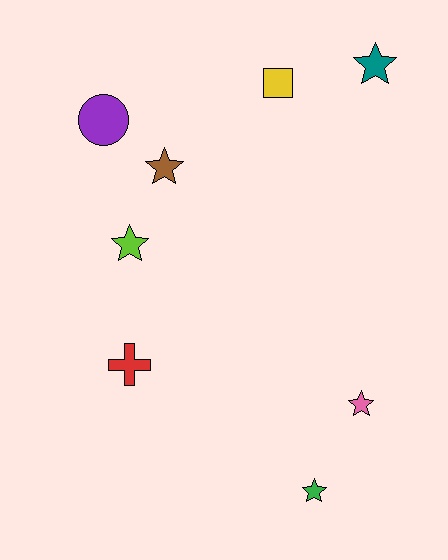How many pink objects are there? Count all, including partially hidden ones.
There is 1 pink object.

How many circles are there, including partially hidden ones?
There is 1 circle.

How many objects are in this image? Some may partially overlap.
There are 8 objects.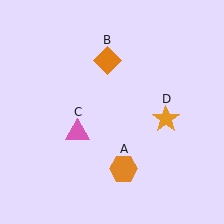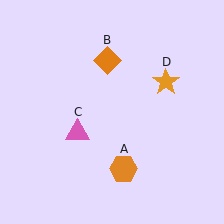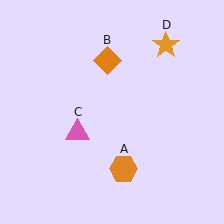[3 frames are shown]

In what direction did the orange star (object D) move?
The orange star (object D) moved up.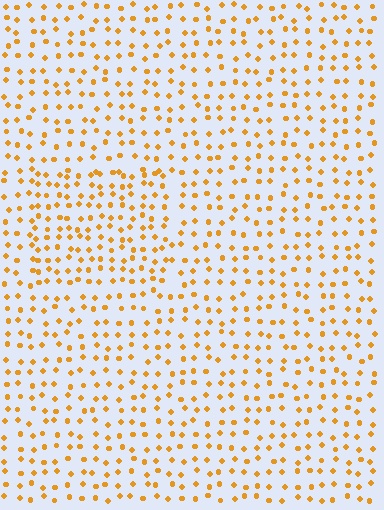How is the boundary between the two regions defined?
The boundary is defined by a change in element density (approximately 1.4x ratio). All elements are the same color, size, and shape.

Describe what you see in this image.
The image contains small orange elements arranged at two different densities. A rectangle-shaped region is visible where the elements are more densely packed than the surrounding area.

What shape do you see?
I see a rectangle.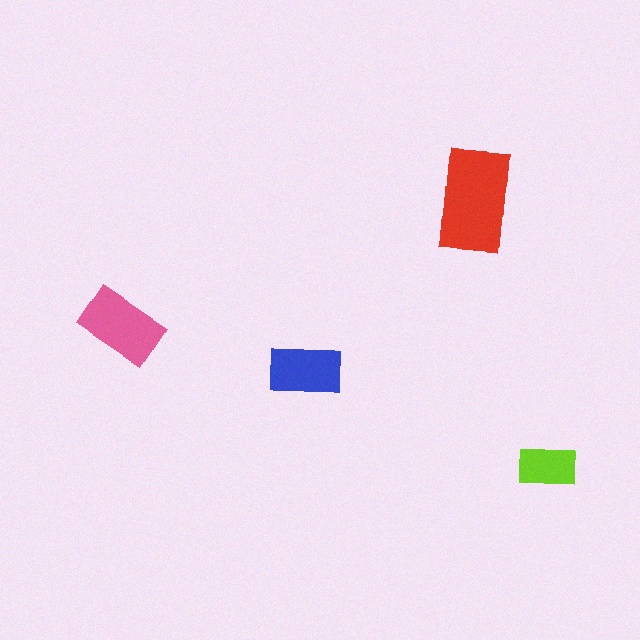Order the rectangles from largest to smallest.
the red one, the pink one, the blue one, the lime one.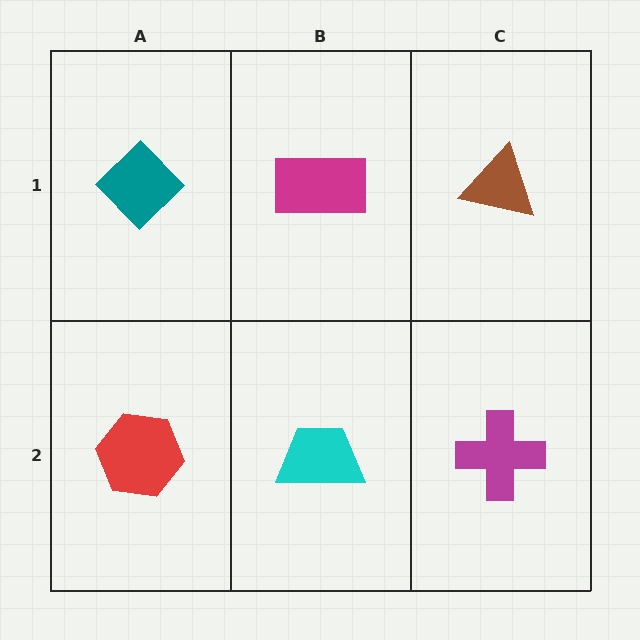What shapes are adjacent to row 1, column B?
A cyan trapezoid (row 2, column B), a teal diamond (row 1, column A), a brown triangle (row 1, column C).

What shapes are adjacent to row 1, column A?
A red hexagon (row 2, column A), a magenta rectangle (row 1, column B).